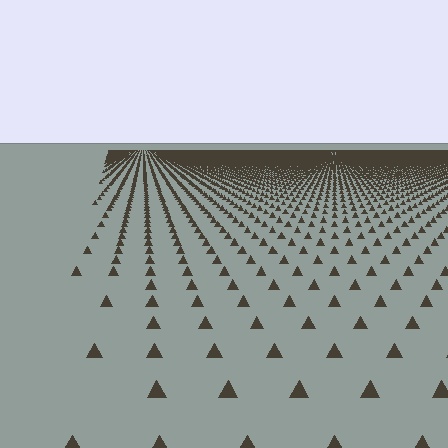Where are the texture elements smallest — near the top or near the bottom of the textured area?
Near the top.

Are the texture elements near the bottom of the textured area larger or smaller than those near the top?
Larger. Near the bottom, elements are closer to the viewer and appear at a bigger on-screen size.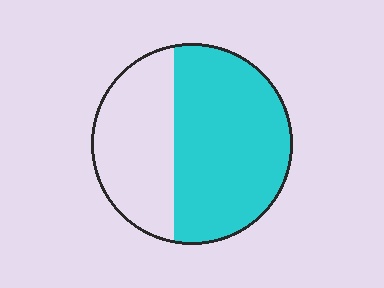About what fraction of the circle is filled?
About five eighths (5/8).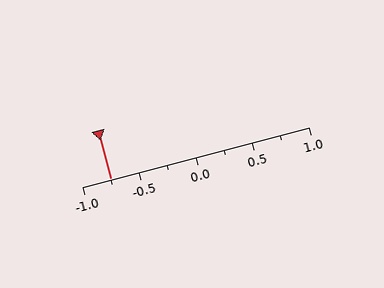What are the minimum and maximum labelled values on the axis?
The axis runs from -1.0 to 1.0.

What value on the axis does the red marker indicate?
The marker indicates approximately -0.75.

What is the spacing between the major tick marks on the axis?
The major ticks are spaced 0.5 apart.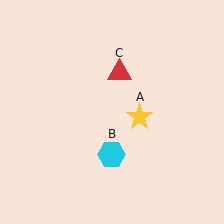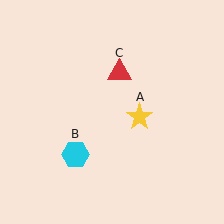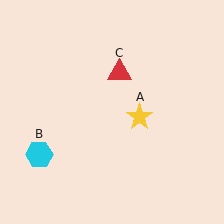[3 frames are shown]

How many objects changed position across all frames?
1 object changed position: cyan hexagon (object B).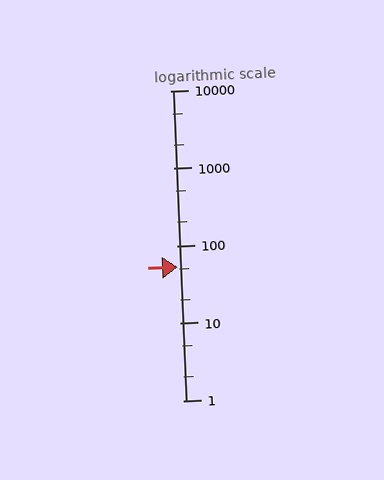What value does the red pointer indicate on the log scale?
The pointer indicates approximately 53.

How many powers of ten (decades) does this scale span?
The scale spans 4 decades, from 1 to 10000.